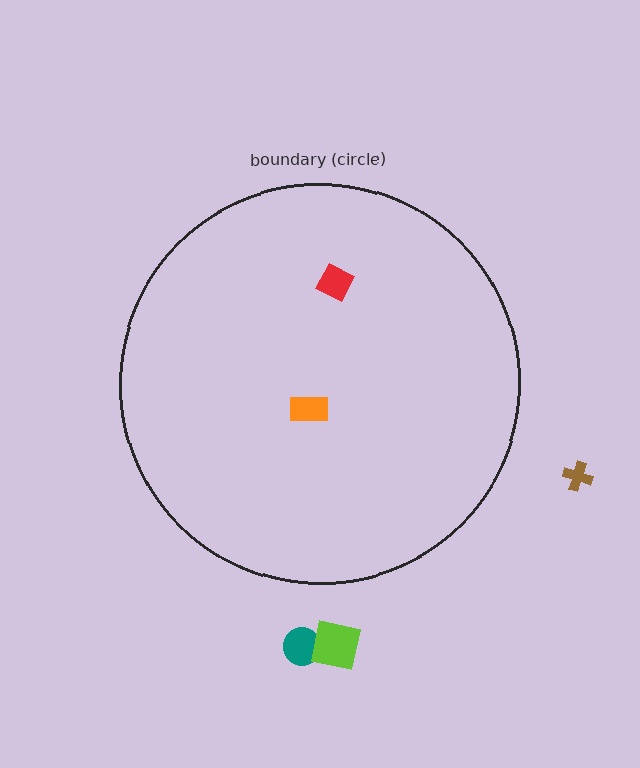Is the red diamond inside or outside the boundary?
Inside.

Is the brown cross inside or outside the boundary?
Outside.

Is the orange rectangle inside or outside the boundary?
Inside.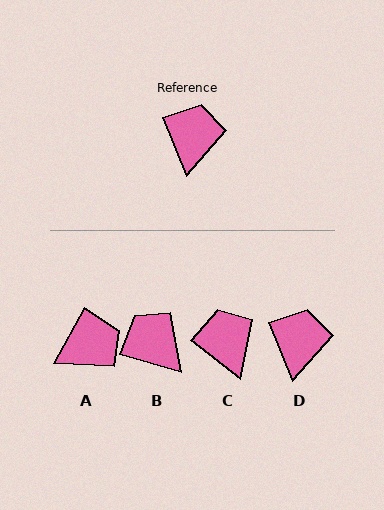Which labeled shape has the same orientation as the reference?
D.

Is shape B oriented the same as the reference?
No, it is off by about 51 degrees.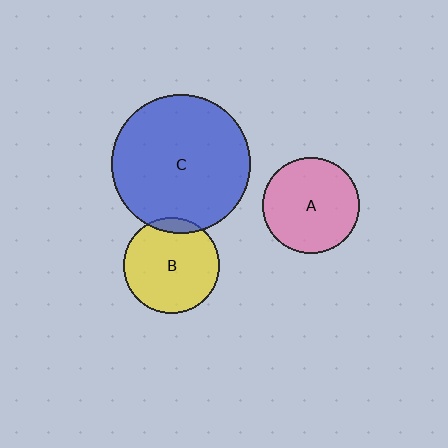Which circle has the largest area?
Circle C (blue).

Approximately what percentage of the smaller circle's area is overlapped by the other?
Approximately 10%.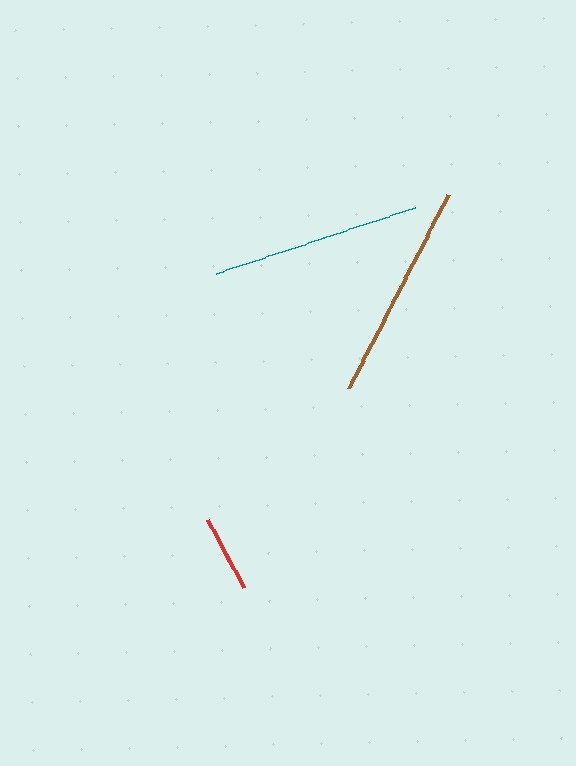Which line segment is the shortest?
The red line is the shortest at approximately 77 pixels.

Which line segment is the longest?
The brown line is the longest at approximately 217 pixels.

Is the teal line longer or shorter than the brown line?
The brown line is longer than the teal line.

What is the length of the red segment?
The red segment is approximately 77 pixels long.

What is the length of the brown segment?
The brown segment is approximately 217 pixels long.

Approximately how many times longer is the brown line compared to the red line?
The brown line is approximately 2.8 times the length of the red line.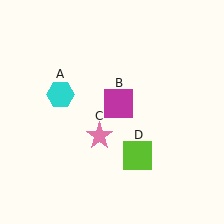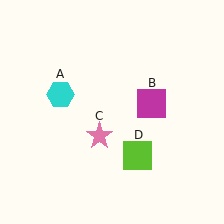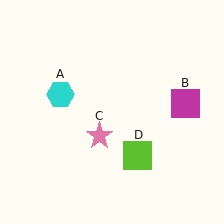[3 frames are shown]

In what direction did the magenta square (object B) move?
The magenta square (object B) moved right.